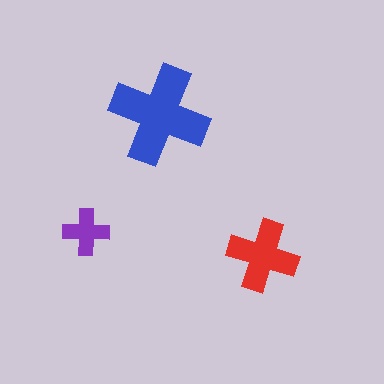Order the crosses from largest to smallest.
the blue one, the red one, the purple one.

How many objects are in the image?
There are 3 objects in the image.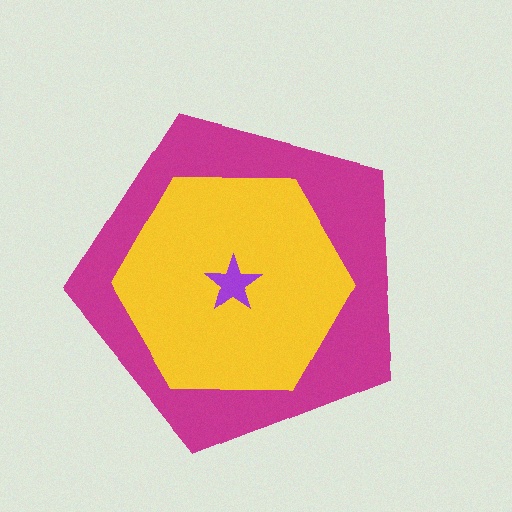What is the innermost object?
The purple star.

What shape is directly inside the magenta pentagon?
The yellow hexagon.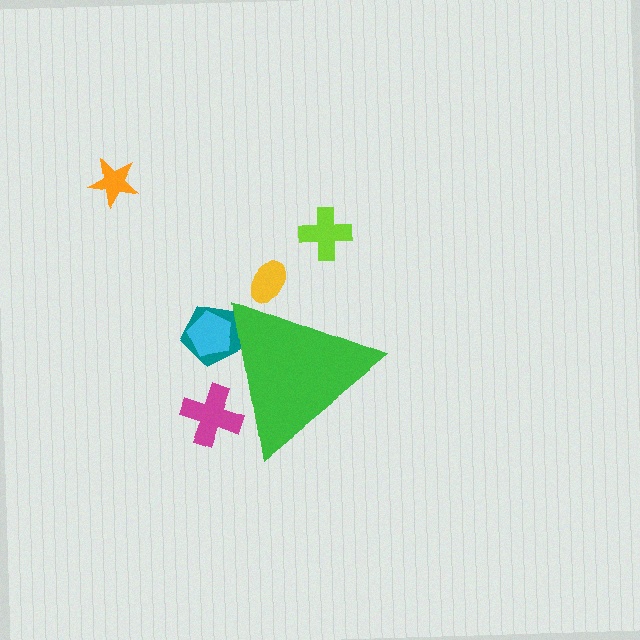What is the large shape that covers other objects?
A green triangle.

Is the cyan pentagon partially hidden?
Yes, the cyan pentagon is partially hidden behind the green triangle.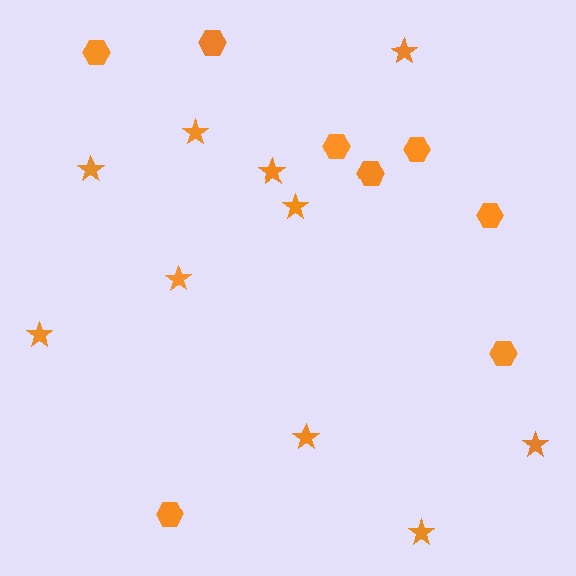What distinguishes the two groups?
There are 2 groups: one group of stars (10) and one group of hexagons (8).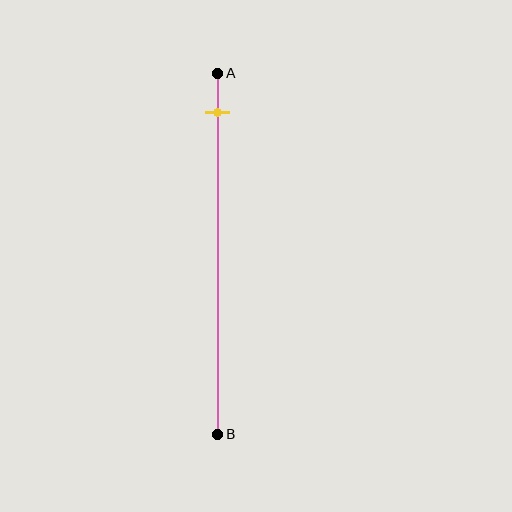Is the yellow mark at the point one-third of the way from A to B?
No, the mark is at about 10% from A, not at the 33% one-third point.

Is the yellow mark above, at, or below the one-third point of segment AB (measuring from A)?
The yellow mark is above the one-third point of segment AB.